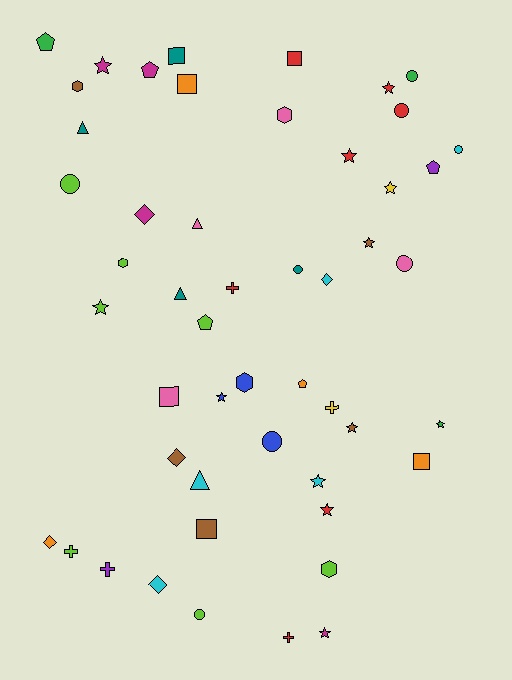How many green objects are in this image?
There are 3 green objects.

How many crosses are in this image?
There are 5 crosses.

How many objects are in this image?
There are 50 objects.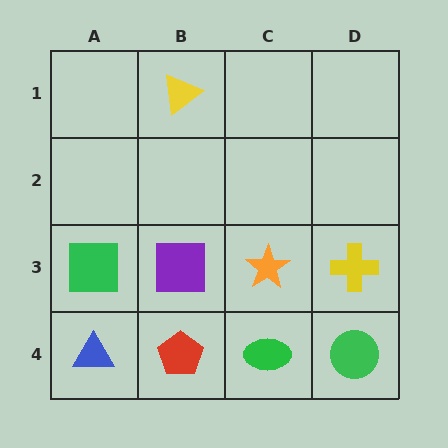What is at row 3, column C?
An orange star.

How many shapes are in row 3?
4 shapes.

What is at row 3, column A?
A green square.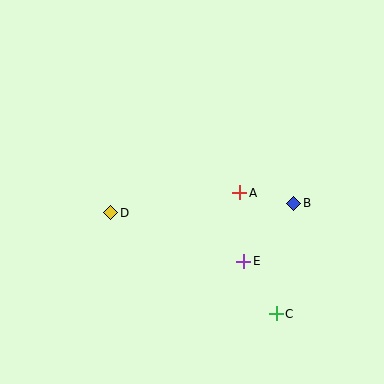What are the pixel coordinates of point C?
Point C is at (276, 314).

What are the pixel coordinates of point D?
Point D is at (111, 213).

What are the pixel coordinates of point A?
Point A is at (240, 193).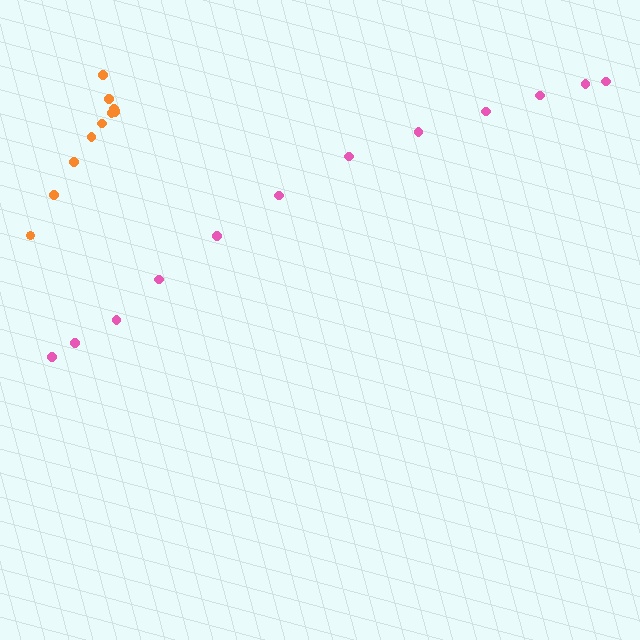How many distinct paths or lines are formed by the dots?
There are 2 distinct paths.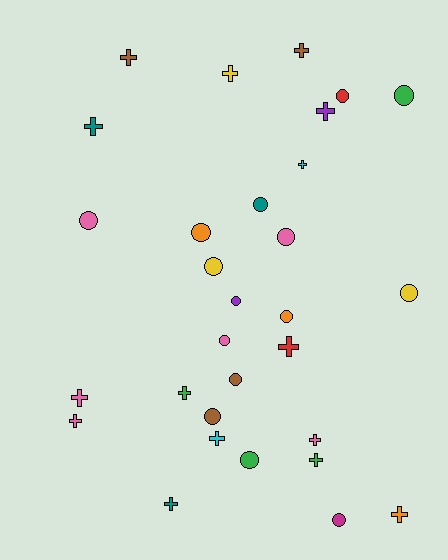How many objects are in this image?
There are 30 objects.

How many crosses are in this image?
There are 15 crosses.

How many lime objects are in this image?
There are no lime objects.